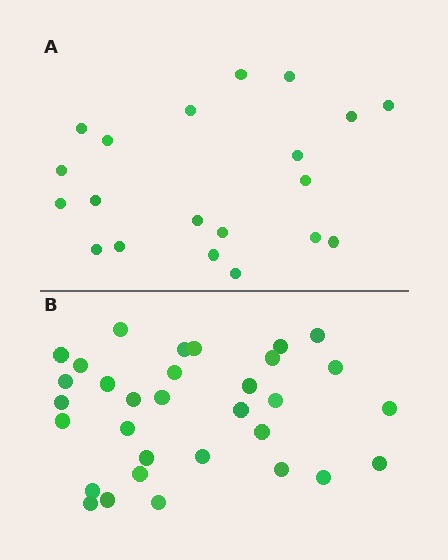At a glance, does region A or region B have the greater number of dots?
Region B (the bottom region) has more dots.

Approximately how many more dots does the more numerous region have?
Region B has roughly 12 or so more dots than region A.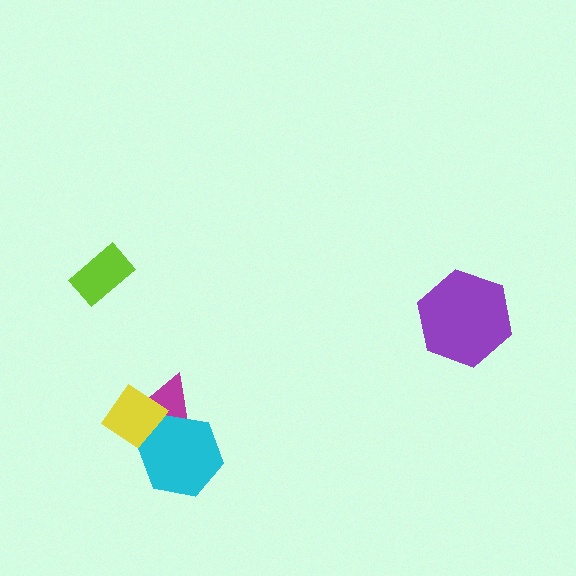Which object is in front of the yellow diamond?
The cyan hexagon is in front of the yellow diamond.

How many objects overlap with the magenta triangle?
2 objects overlap with the magenta triangle.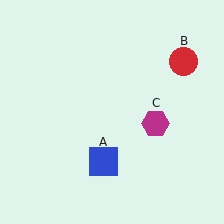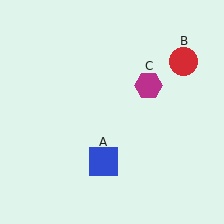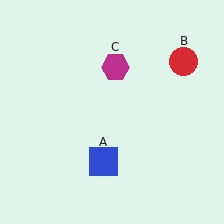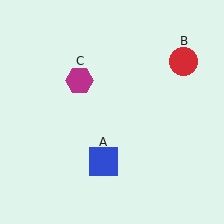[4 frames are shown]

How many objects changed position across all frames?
1 object changed position: magenta hexagon (object C).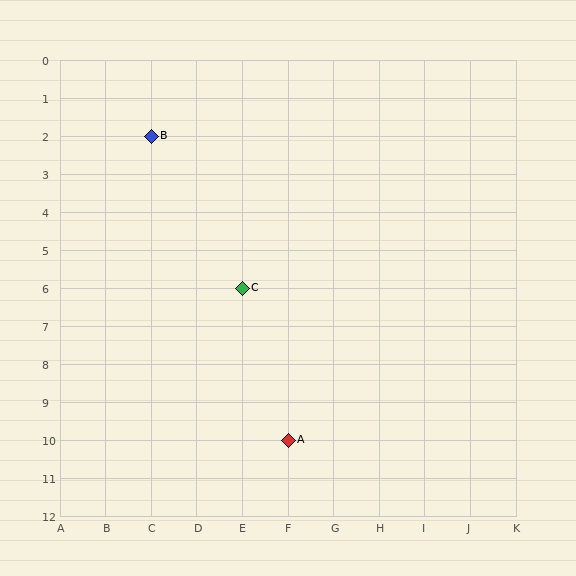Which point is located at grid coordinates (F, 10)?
Point A is at (F, 10).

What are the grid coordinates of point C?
Point C is at grid coordinates (E, 6).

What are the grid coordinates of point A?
Point A is at grid coordinates (F, 10).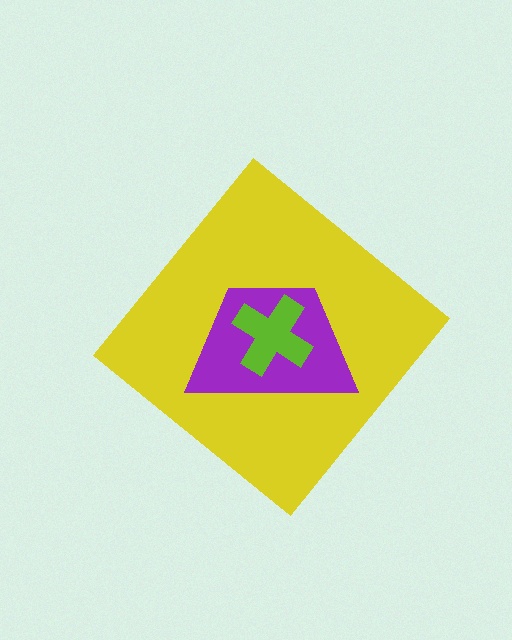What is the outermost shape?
The yellow diamond.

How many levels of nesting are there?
3.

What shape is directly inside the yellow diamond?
The purple trapezoid.